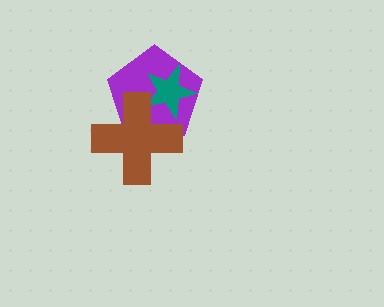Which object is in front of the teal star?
The brown cross is in front of the teal star.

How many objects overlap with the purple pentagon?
2 objects overlap with the purple pentagon.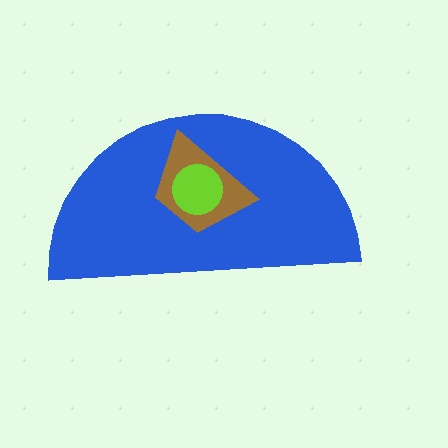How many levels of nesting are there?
3.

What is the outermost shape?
The blue semicircle.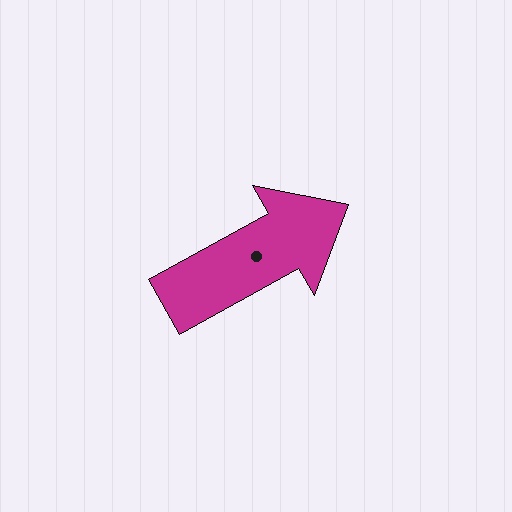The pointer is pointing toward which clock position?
Roughly 2 o'clock.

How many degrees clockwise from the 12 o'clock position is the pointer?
Approximately 61 degrees.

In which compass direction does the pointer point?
Northeast.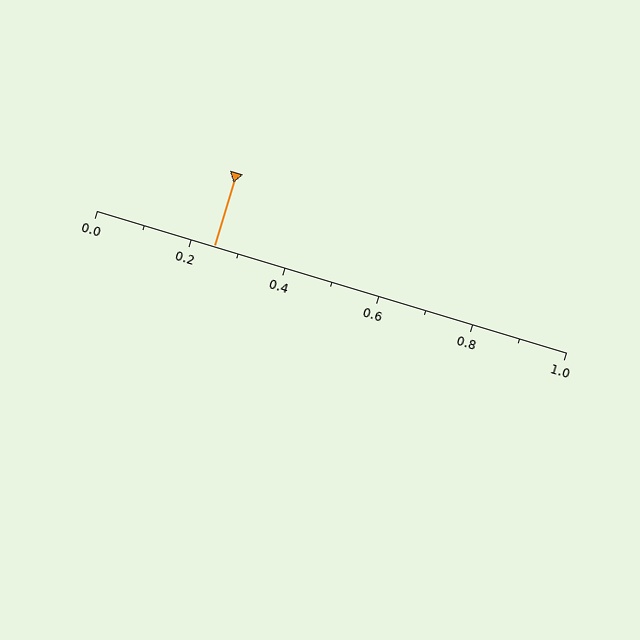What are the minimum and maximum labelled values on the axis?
The axis runs from 0.0 to 1.0.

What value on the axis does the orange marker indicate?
The marker indicates approximately 0.25.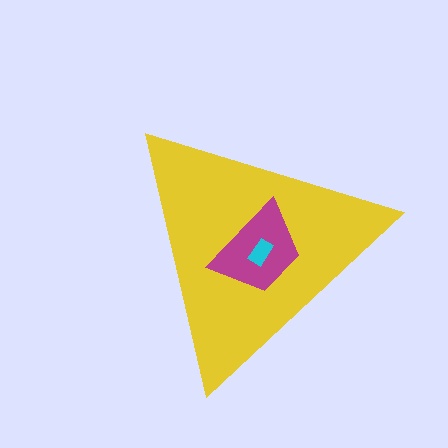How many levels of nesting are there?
3.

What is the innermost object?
The cyan rectangle.